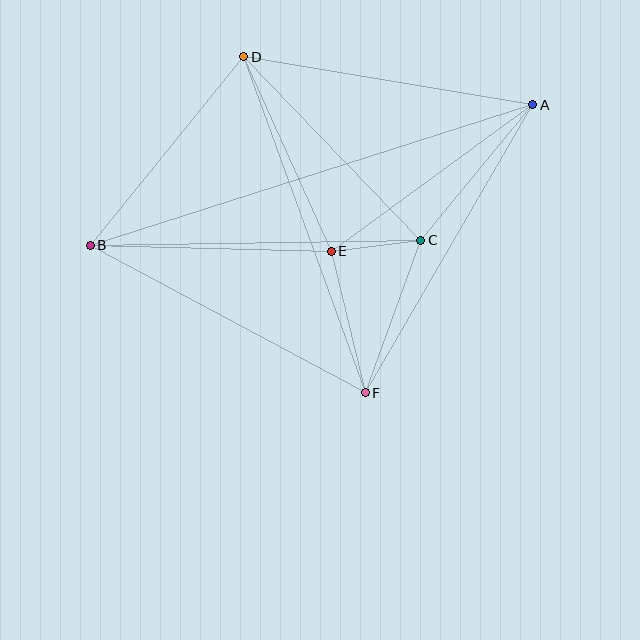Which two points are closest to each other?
Points C and E are closest to each other.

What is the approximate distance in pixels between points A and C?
The distance between A and C is approximately 176 pixels.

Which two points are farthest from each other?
Points A and B are farthest from each other.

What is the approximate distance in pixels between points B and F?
The distance between B and F is approximately 312 pixels.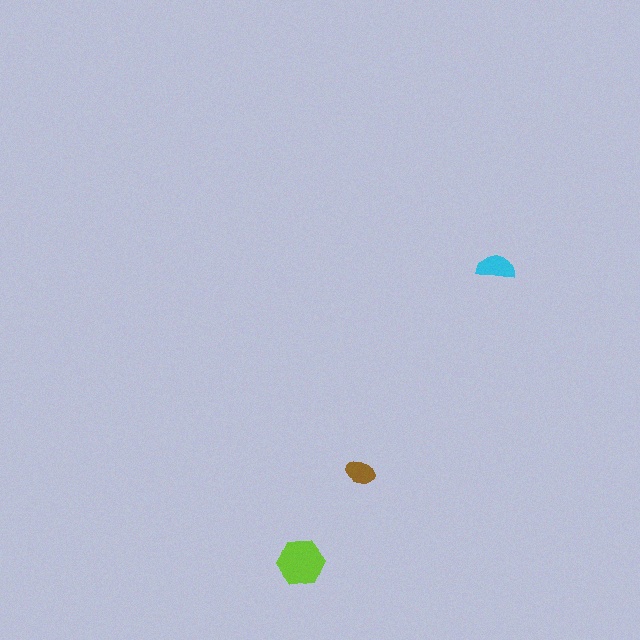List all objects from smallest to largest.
The brown ellipse, the cyan semicircle, the lime hexagon.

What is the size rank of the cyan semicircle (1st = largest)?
2nd.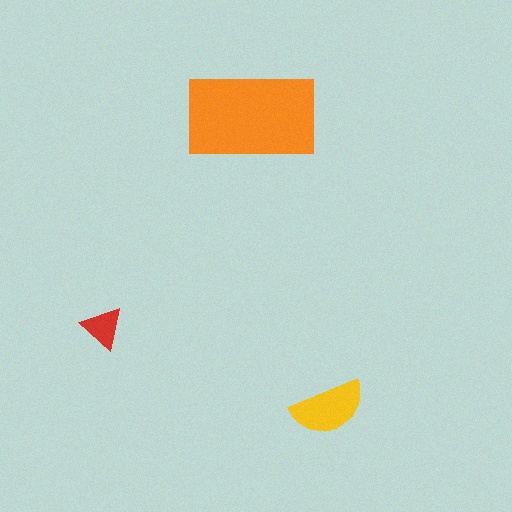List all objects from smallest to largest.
The red triangle, the yellow semicircle, the orange rectangle.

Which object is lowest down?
The yellow semicircle is bottommost.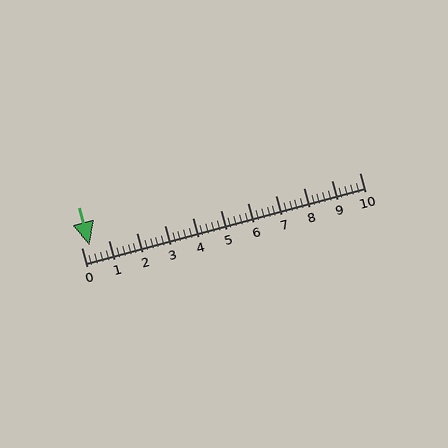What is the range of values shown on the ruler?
The ruler shows values from 0 to 10.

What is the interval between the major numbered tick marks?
The major tick marks are spaced 1 units apart.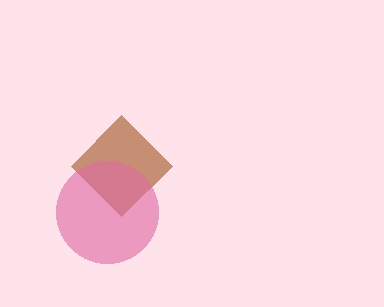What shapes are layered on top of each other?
The layered shapes are: a brown diamond, a pink circle.